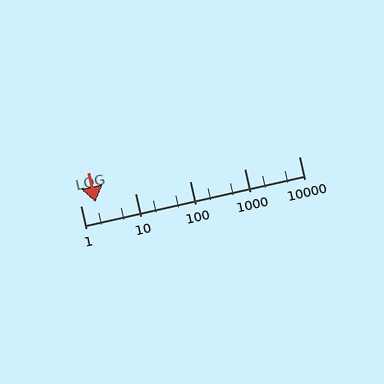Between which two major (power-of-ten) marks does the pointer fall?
The pointer is between 1 and 10.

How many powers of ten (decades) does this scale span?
The scale spans 4 decades, from 1 to 10000.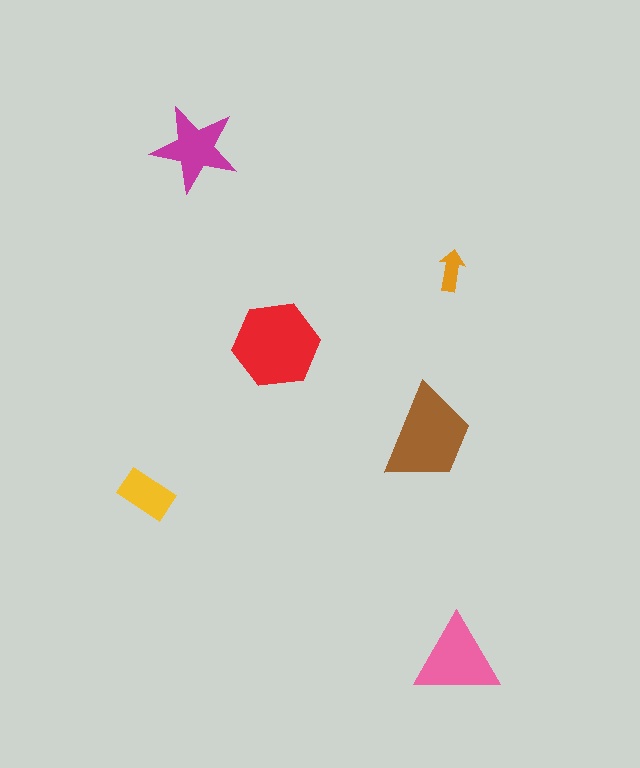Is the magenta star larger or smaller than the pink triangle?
Smaller.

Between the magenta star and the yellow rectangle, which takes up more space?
The magenta star.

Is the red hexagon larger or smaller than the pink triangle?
Larger.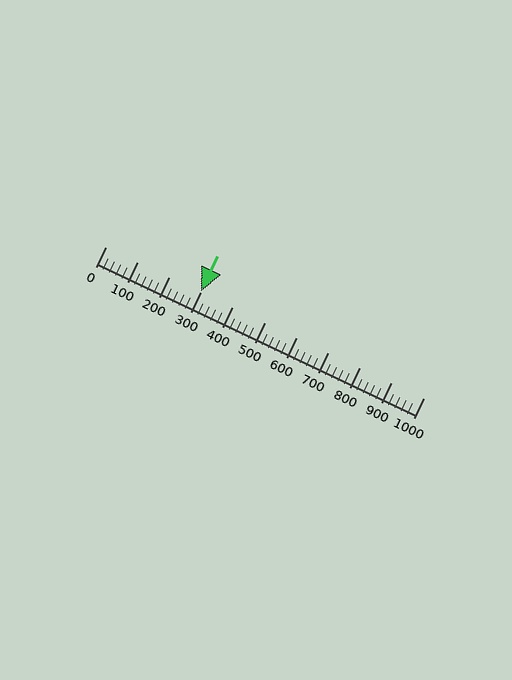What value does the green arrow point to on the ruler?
The green arrow points to approximately 300.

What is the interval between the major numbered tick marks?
The major tick marks are spaced 100 units apart.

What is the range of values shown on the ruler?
The ruler shows values from 0 to 1000.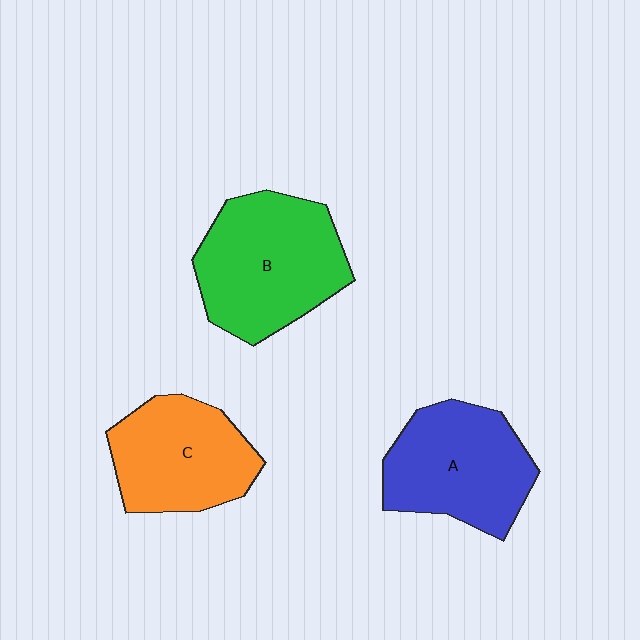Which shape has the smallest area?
Shape C (orange).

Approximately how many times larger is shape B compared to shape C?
Approximately 1.2 times.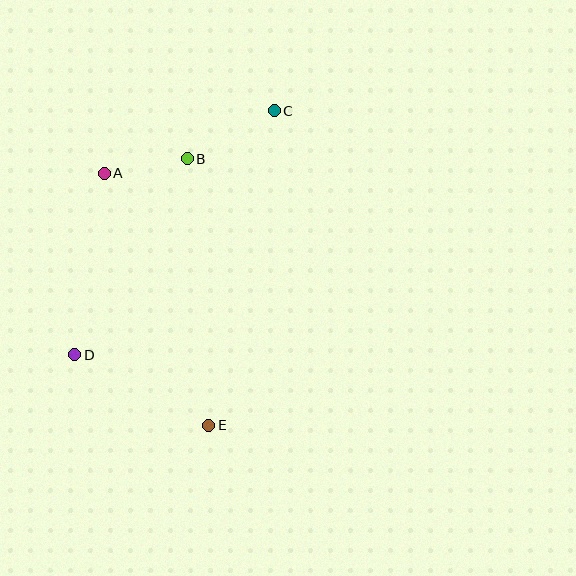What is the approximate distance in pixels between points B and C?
The distance between B and C is approximately 99 pixels.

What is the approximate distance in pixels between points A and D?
The distance between A and D is approximately 184 pixels.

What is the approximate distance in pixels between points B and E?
The distance between B and E is approximately 268 pixels.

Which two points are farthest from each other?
Points C and E are farthest from each other.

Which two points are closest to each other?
Points A and B are closest to each other.